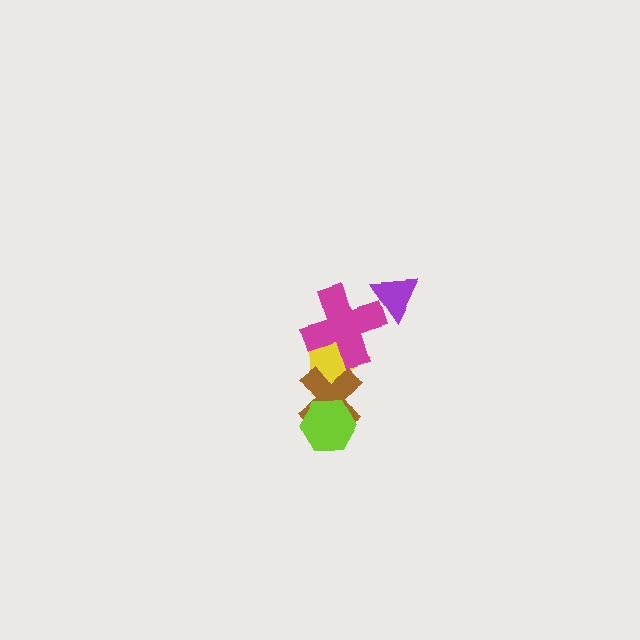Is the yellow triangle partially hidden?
Yes, it is partially covered by another shape.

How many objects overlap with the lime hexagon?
1 object overlaps with the lime hexagon.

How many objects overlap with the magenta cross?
2 objects overlap with the magenta cross.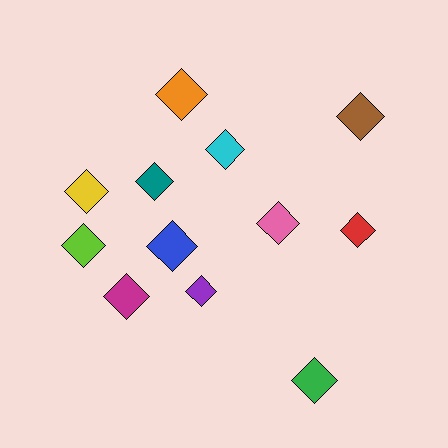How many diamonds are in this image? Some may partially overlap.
There are 12 diamonds.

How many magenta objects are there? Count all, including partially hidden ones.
There is 1 magenta object.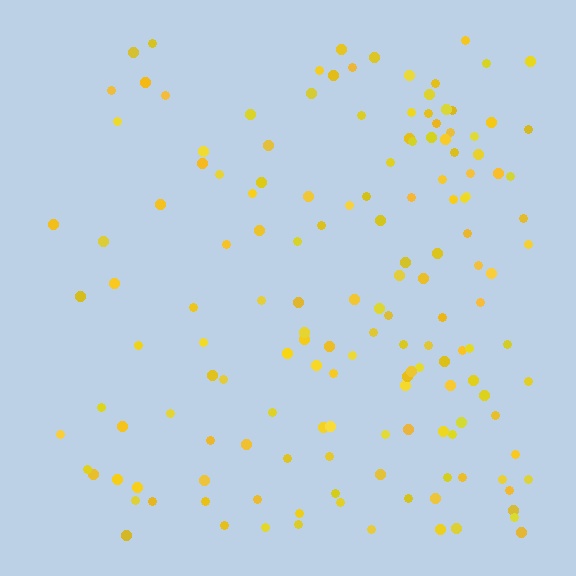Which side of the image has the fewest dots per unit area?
The left.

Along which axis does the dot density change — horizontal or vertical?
Horizontal.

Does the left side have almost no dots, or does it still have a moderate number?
Still a moderate number, just noticeably fewer than the right.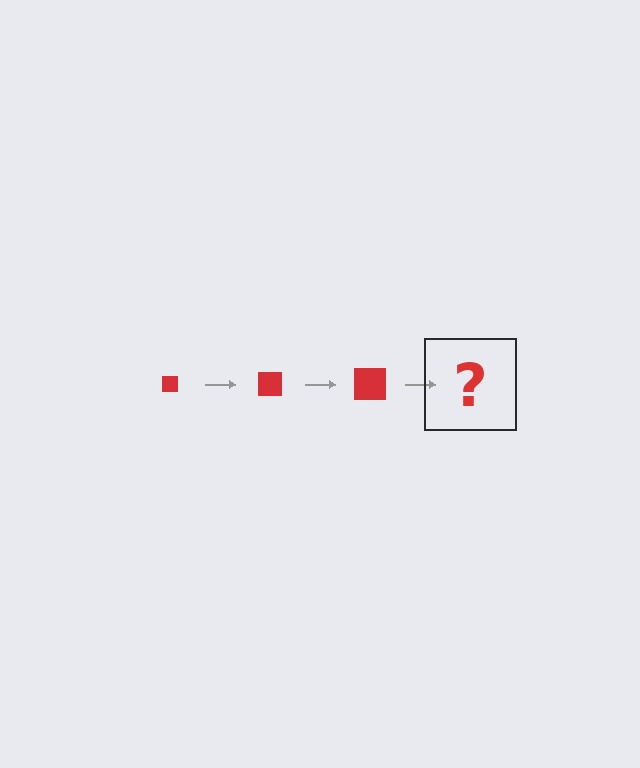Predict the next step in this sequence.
The next step is a red square, larger than the previous one.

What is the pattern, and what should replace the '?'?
The pattern is that the square gets progressively larger each step. The '?' should be a red square, larger than the previous one.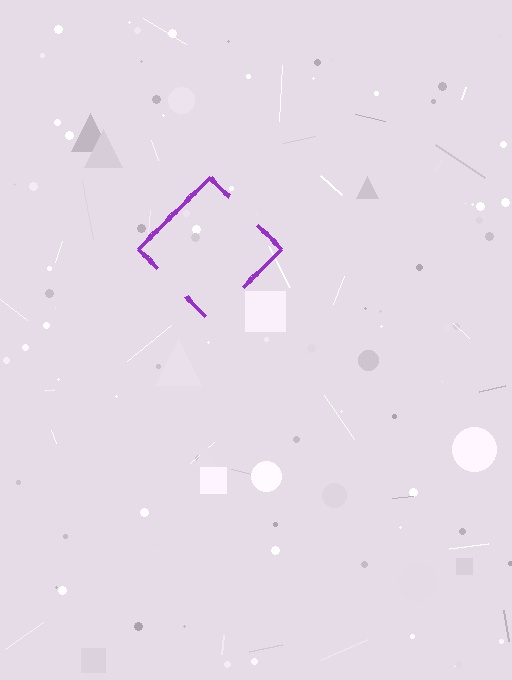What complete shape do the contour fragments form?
The contour fragments form a diamond.